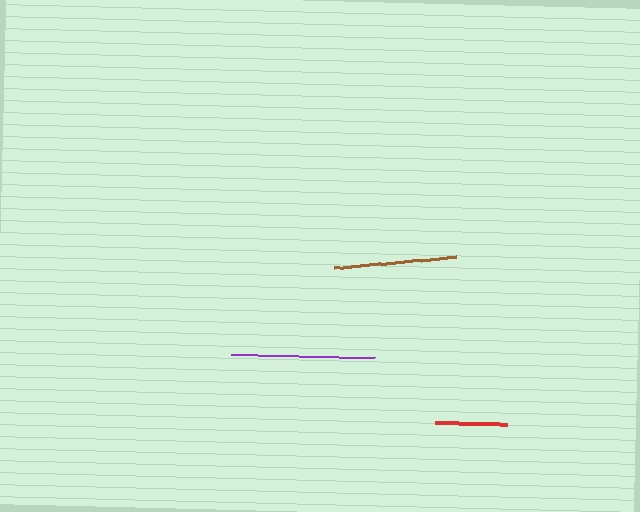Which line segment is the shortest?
The red line is the shortest at approximately 72 pixels.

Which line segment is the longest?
The purple line is the longest at approximately 144 pixels.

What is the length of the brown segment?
The brown segment is approximately 122 pixels long.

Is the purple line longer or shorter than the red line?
The purple line is longer than the red line.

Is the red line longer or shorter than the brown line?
The brown line is longer than the red line.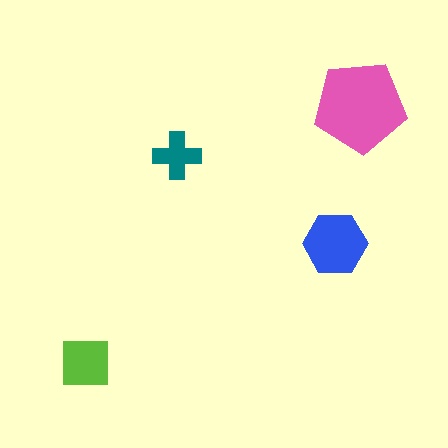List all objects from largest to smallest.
The pink pentagon, the blue hexagon, the lime square, the teal cross.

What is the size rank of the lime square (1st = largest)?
3rd.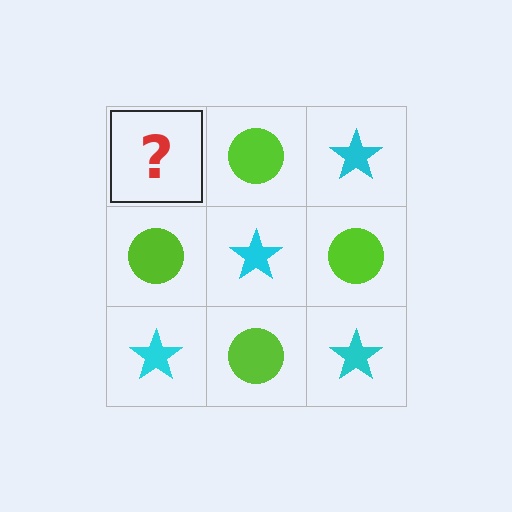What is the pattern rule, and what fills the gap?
The rule is that it alternates cyan star and lime circle in a checkerboard pattern. The gap should be filled with a cyan star.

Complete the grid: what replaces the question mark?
The question mark should be replaced with a cyan star.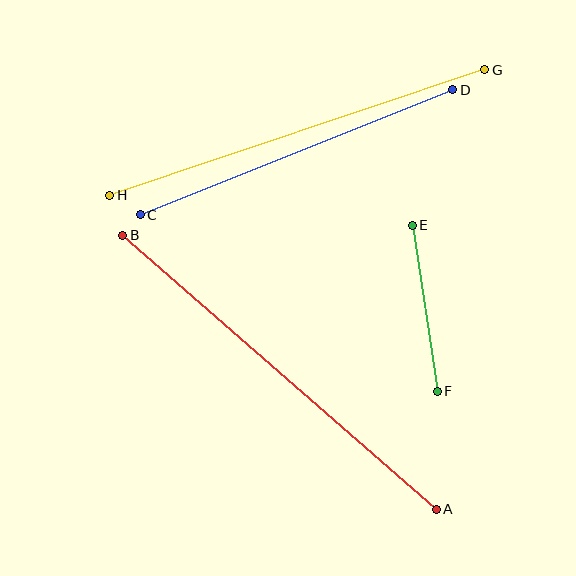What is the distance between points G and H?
The distance is approximately 395 pixels.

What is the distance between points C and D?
The distance is approximately 337 pixels.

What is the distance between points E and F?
The distance is approximately 168 pixels.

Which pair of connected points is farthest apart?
Points A and B are farthest apart.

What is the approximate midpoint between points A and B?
The midpoint is at approximately (280, 372) pixels.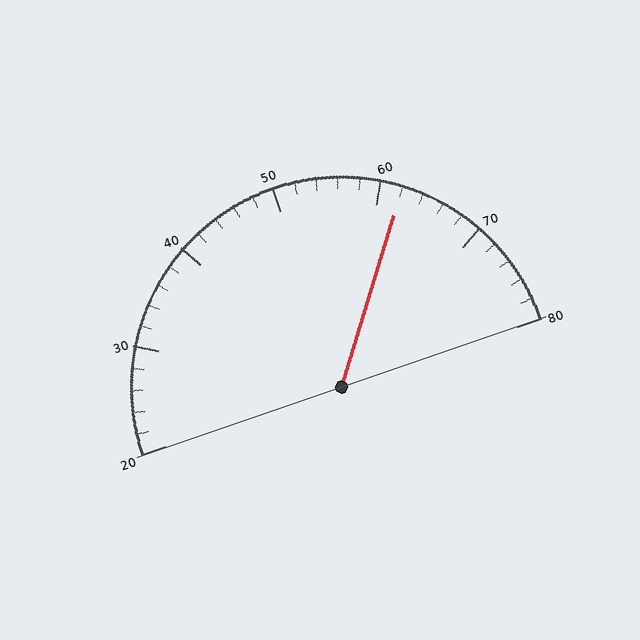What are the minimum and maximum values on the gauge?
The gauge ranges from 20 to 80.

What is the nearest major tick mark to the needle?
The nearest major tick mark is 60.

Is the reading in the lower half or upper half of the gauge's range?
The reading is in the upper half of the range (20 to 80).